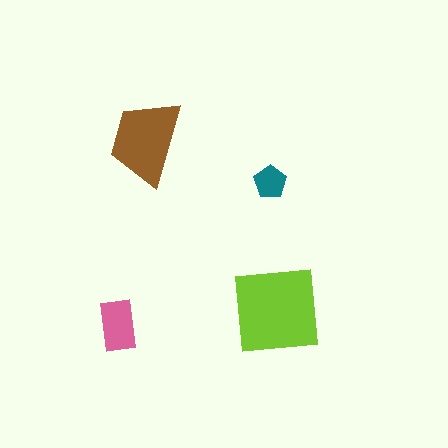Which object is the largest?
The lime square.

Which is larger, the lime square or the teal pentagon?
The lime square.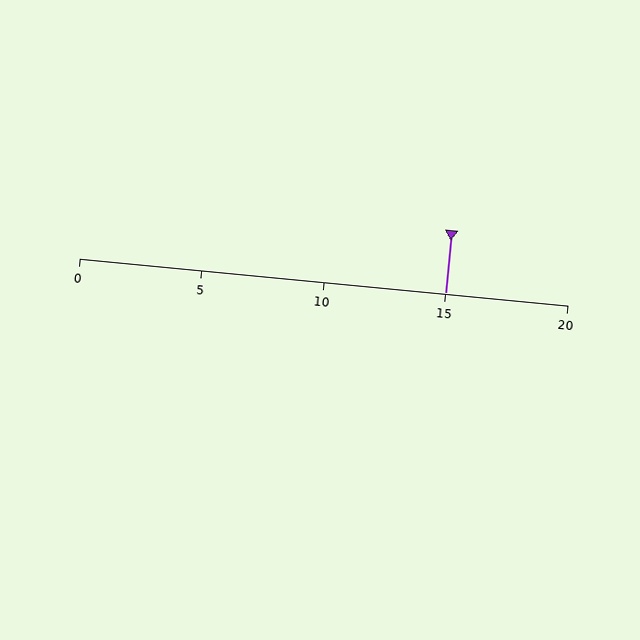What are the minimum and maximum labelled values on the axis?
The axis runs from 0 to 20.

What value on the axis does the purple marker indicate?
The marker indicates approximately 15.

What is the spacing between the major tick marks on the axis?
The major ticks are spaced 5 apart.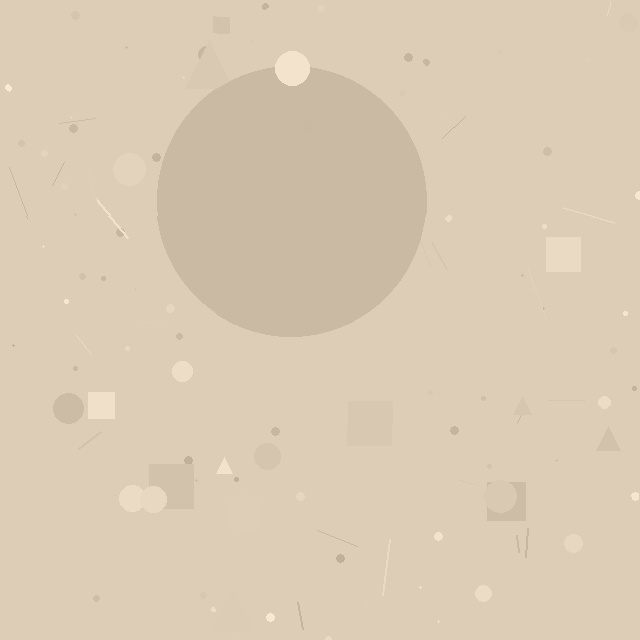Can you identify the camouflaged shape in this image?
The camouflaged shape is a circle.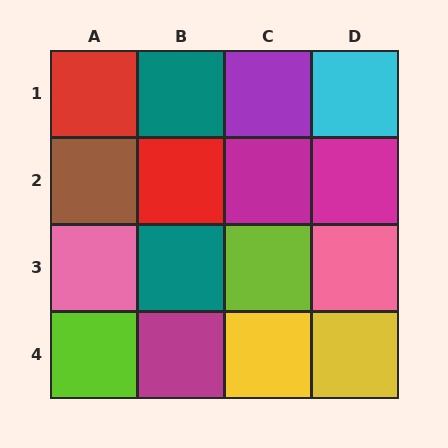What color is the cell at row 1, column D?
Cyan.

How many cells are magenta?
3 cells are magenta.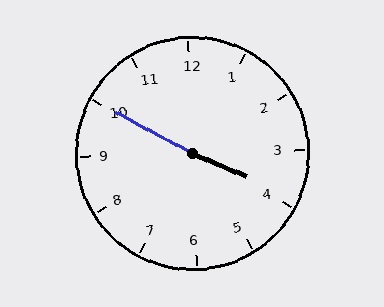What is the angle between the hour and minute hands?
Approximately 175 degrees.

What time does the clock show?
3:50.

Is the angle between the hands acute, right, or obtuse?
It is obtuse.